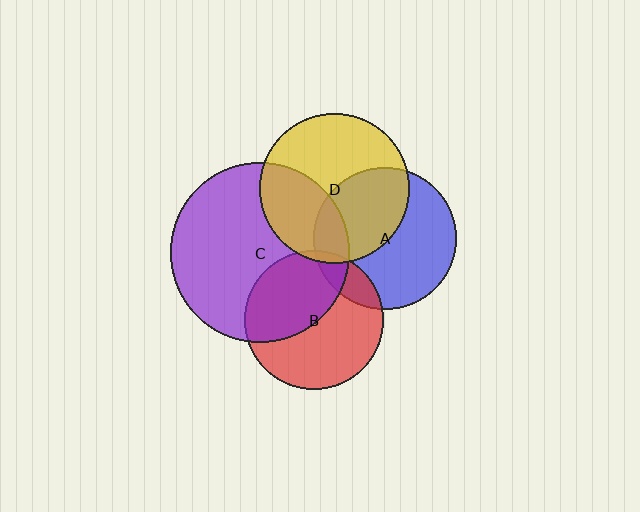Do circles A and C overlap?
Yes.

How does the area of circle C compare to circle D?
Approximately 1.4 times.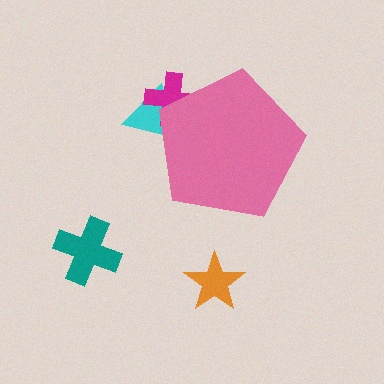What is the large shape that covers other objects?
A pink pentagon.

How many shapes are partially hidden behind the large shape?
2 shapes are partially hidden.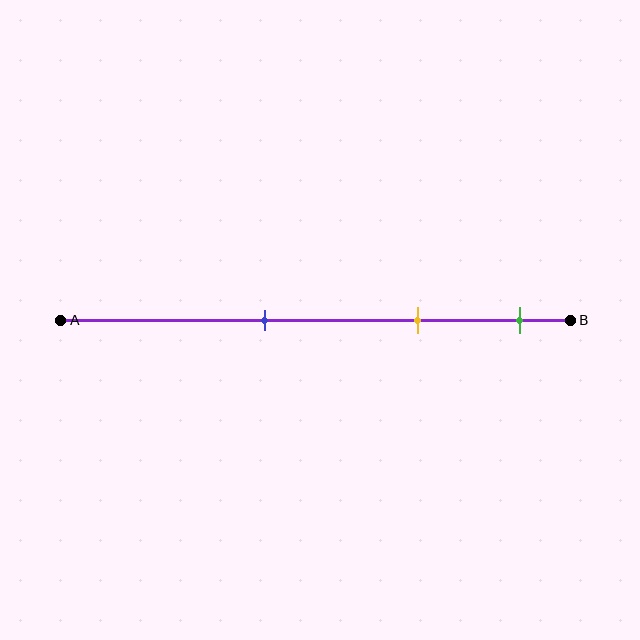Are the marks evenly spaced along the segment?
Yes, the marks are approximately evenly spaced.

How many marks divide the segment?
There are 3 marks dividing the segment.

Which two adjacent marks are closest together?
The yellow and green marks are the closest adjacent pair.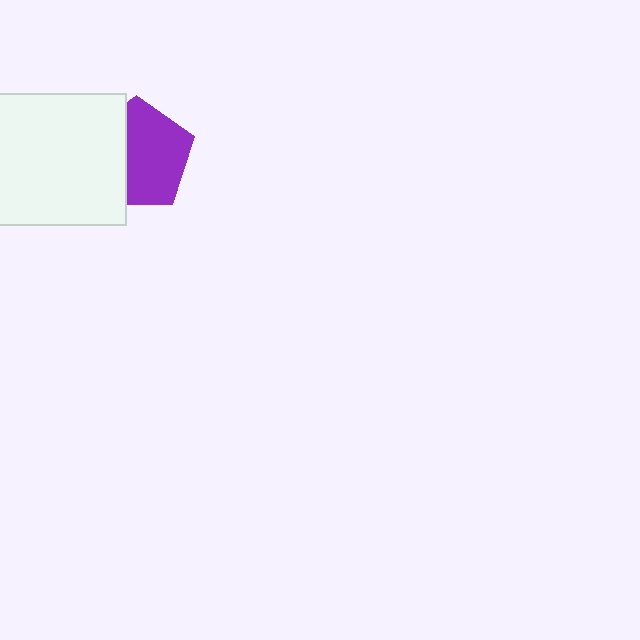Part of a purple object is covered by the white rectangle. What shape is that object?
It is a pentagon.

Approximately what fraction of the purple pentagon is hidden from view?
Roughly 39% of the purple pentagon is hidden behind the white rectangle.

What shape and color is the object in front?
The object in front is a white rectangle.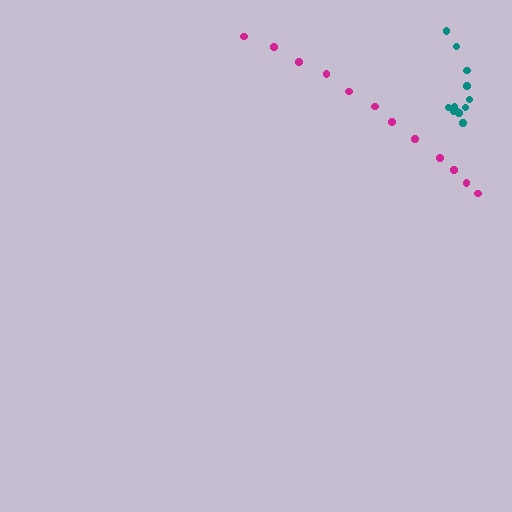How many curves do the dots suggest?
There are 2 distinct paths.